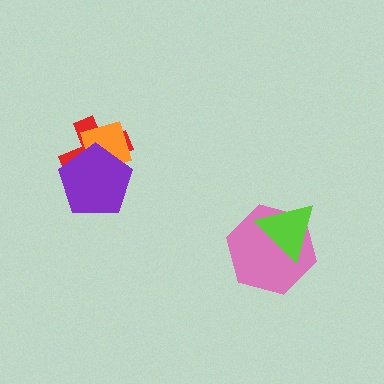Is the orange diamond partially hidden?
Yes, it is partially covered by another shape.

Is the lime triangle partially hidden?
No, no other shape covers it.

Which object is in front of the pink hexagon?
The lime triangle is in front of the pink hexagon.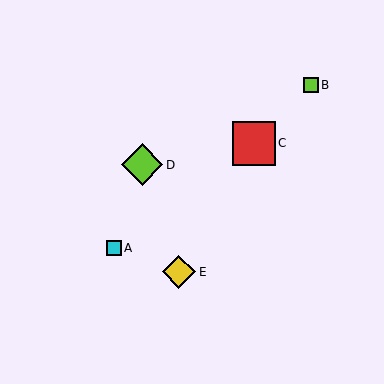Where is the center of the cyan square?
The center of the cyan square is at (114, 248).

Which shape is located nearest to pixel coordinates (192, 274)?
The yellow diamond (labeled E) at (179, 272) is nearest to that location.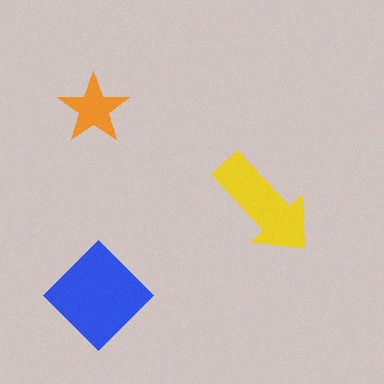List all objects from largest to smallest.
The blue diamond, the yellow arrow, the orange star.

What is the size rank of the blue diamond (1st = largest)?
1st.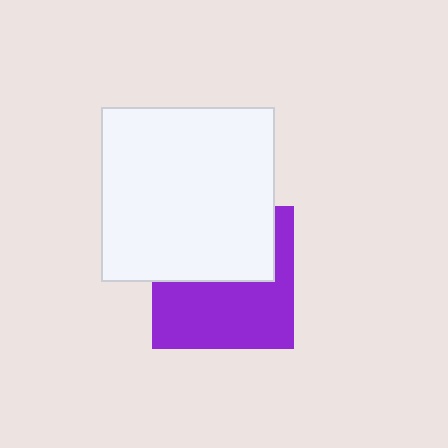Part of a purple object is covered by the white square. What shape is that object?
It is a square.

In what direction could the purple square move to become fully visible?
The purple square could move down. That would shift it out from behind the white square entirely.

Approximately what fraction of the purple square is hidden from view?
Roughly 46% of the purple square is hidden behind the white square.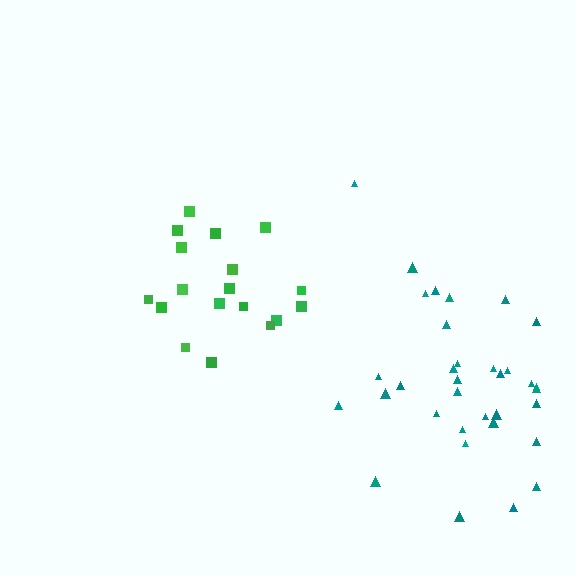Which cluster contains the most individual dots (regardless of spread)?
Teal (34).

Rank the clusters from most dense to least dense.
green, teal.